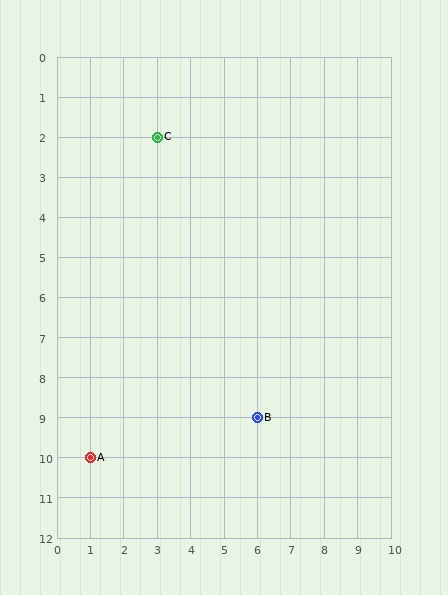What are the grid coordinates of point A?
Point A is at grid coordinates (1, 10).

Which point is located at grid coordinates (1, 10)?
Point A is at (1, 10).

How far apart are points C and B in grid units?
Points C and B are 3 columns and 7 rows apart (about 7.6 grid units diagonally).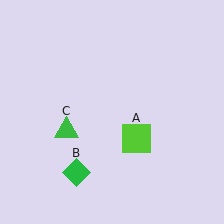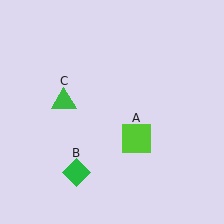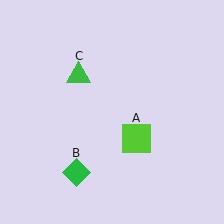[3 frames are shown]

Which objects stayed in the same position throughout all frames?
Lime square (object A) and green diamond (object B) remained stationary.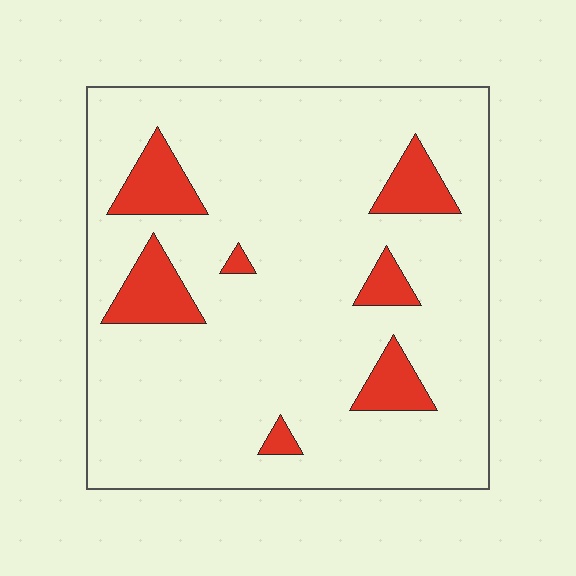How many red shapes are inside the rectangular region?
7.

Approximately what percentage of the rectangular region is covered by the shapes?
Approximately 15%.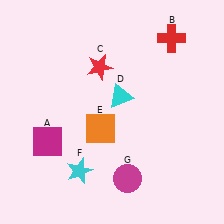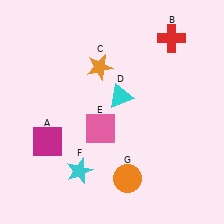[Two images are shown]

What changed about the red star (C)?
In Image 1, C is red. In Image 2, it changed to orange.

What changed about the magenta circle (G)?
In Image 1, G is magenta. In Image 2, it changed to orange.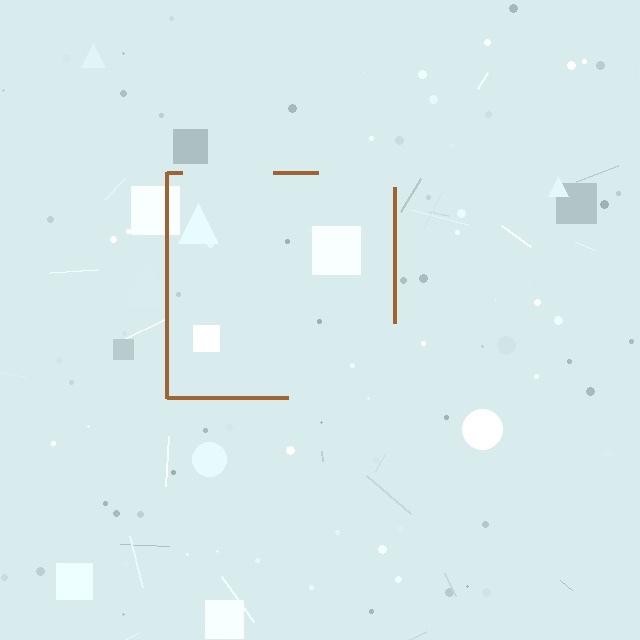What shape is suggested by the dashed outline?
The dashed outline suggests a square.